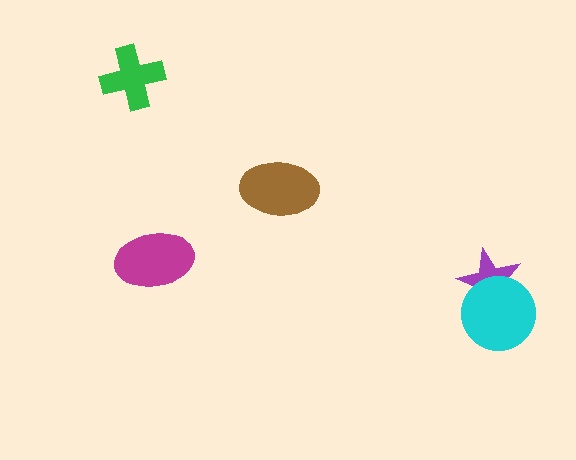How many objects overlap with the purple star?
1 object overlaps with the purple star.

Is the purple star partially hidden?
Yes, it is partially covered by another shape.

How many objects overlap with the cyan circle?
1 object overlaps with the cyan circle.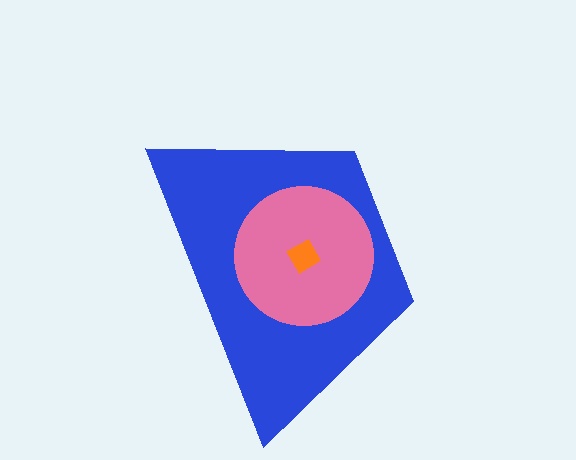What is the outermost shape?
The blue trapezoid.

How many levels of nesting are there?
3.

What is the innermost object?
The orange diamond.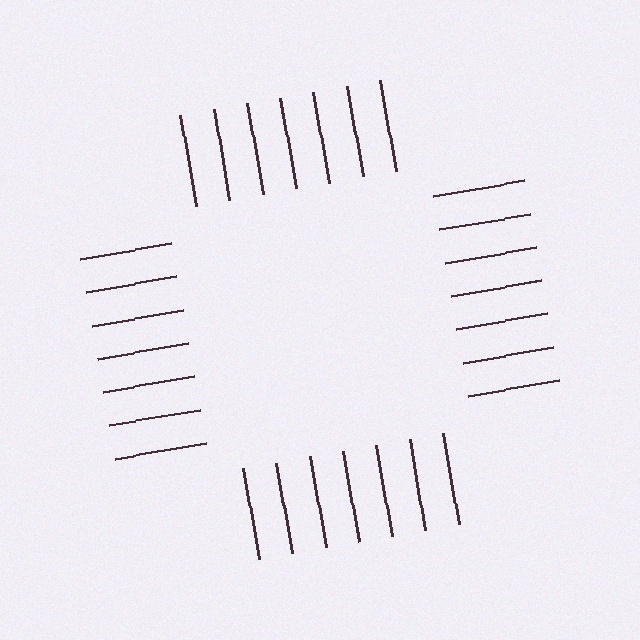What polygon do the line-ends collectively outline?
An illusory square — the line segments terminate on its edges but no continuous stroke is drawn.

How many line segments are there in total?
28 — 7 along each of the 4 edges.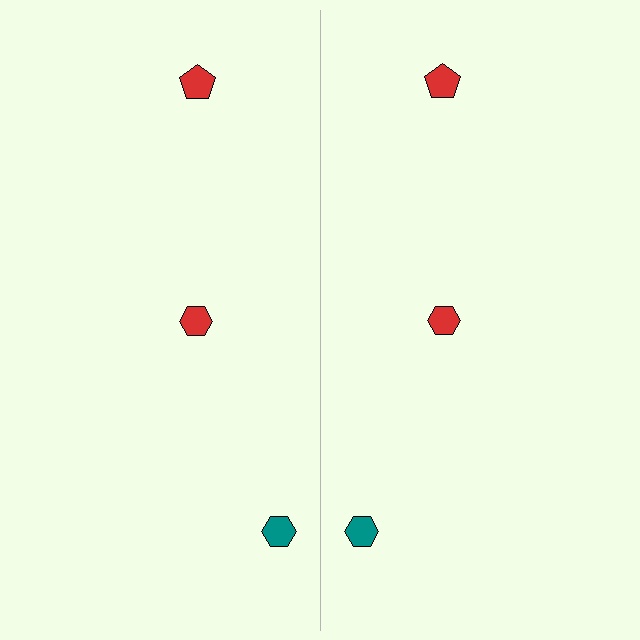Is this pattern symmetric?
Yes, this pattern has bilateral (reflection) symmetry.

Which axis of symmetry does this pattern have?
The pattern has a vertical axis of symmetry running through the center of the image.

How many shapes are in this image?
There are 6 shapes in this image.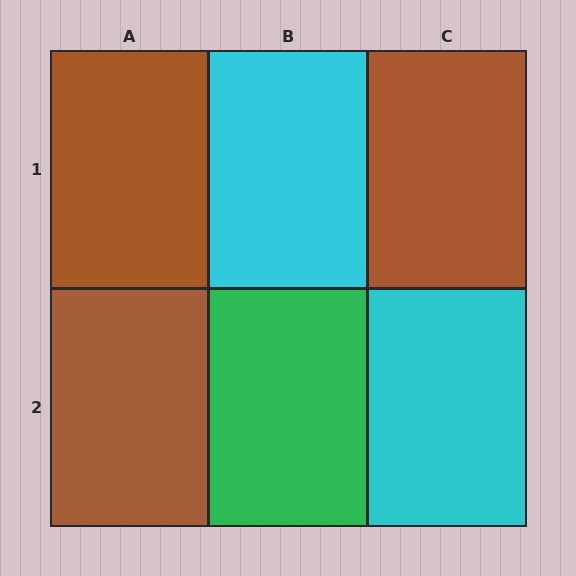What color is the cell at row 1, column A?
Brown.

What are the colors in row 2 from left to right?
Brown, green, cyan.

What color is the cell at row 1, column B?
Cyan.